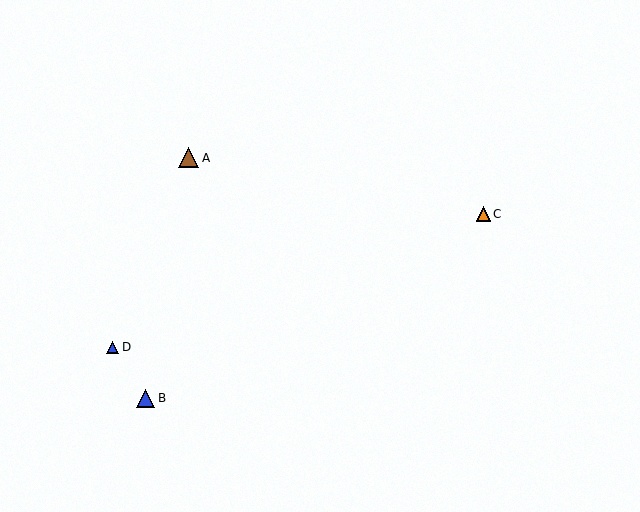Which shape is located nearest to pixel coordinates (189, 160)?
The brown triangle (labeled A) at (189, 158) is nearest to that location.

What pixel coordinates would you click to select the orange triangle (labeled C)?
Click at (483, 214) to select the orange triangle C.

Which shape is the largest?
The brown triangle (labeled A) is the largest.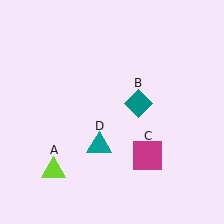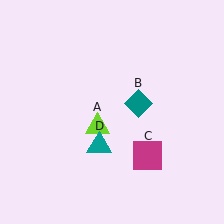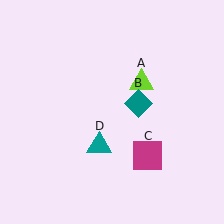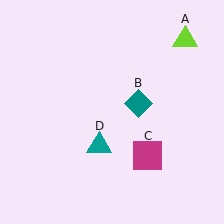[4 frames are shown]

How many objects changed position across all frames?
1 object changed position: lime triangle (object A).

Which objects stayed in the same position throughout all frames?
Teal diamond (object B) and magenta square (object C) and teal triangle (object D) remained stationary.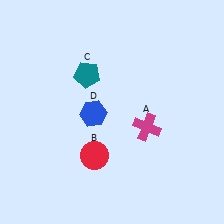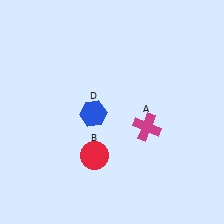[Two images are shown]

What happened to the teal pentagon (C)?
The teal pentagon (C) was removed in Image 2. It was in the top-left area of Image 1.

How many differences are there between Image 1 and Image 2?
There is 1 difference between the two images.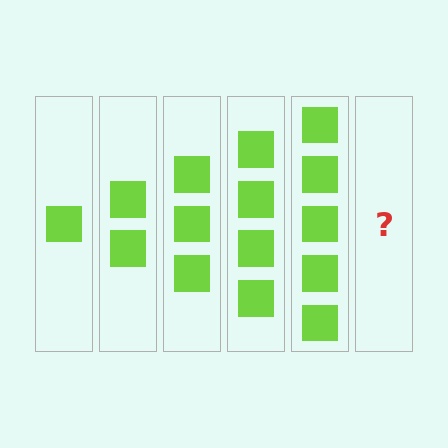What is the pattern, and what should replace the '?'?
The pattern is that each step adds one more square. The '?' should be 6 squares.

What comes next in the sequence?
The next element should be 6 squares.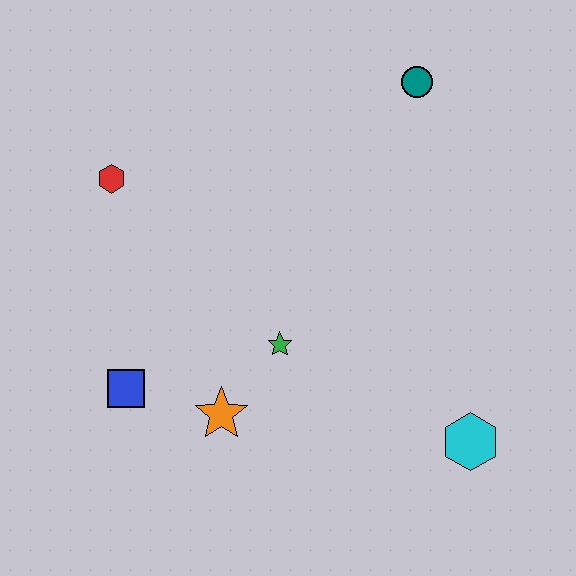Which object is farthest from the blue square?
The teal circle is farthest from the blue square.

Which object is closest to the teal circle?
The green star is closest to the teal circle.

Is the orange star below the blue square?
Yes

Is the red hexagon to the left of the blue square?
Yes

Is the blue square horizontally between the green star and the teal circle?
No